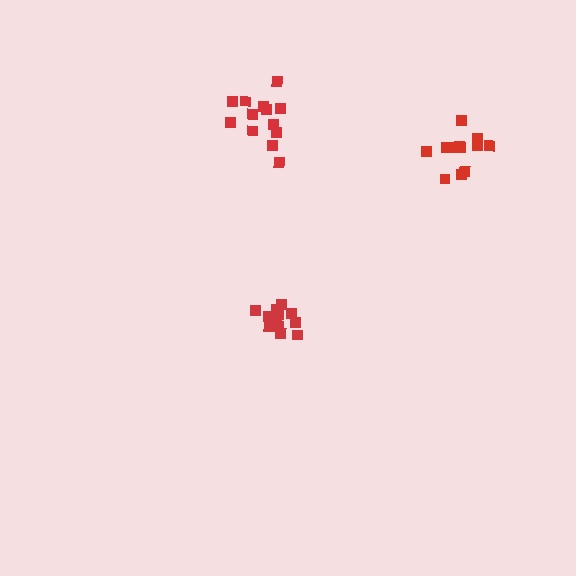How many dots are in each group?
Group 1: 12 dots, Group 2: 13 dots, Group 3: 12 dots (37 total).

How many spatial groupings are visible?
There are 3 spatial groupings.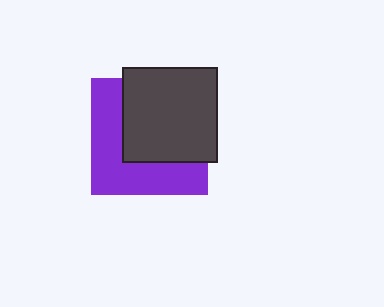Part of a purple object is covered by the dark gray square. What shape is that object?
It is a square.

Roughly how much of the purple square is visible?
About half of it is visible (roughly 46%).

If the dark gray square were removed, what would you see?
You would see the complete purple square.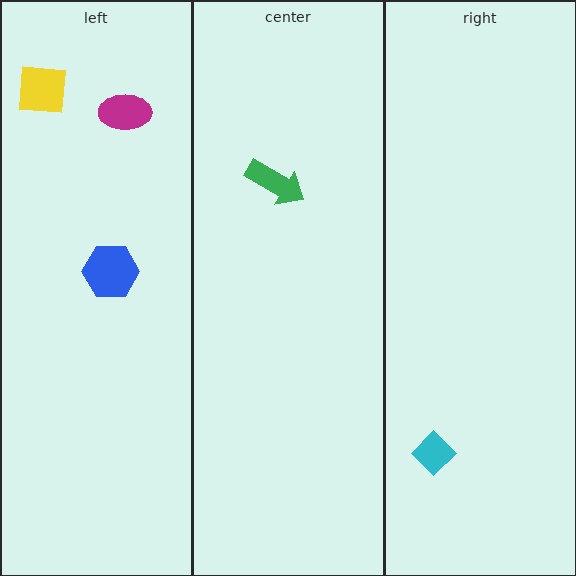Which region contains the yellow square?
The left region.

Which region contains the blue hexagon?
The left region.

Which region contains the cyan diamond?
The right region.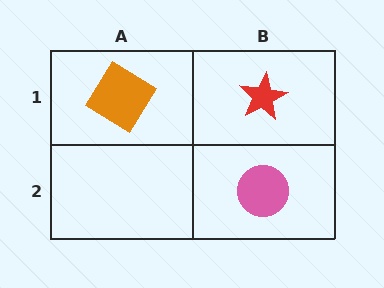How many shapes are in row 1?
2 shapes.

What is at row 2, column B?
A pink circle.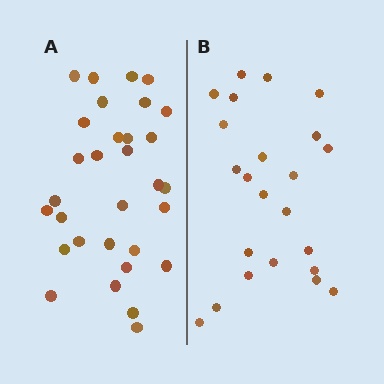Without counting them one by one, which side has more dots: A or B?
Region A (the left region) has more dots.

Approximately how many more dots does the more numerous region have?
Region A has roughly 8 or so more dots than region B.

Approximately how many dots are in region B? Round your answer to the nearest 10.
About 20 dots. (The exact count is 23, which rounds to 20.)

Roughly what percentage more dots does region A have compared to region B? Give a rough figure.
About 35% more.